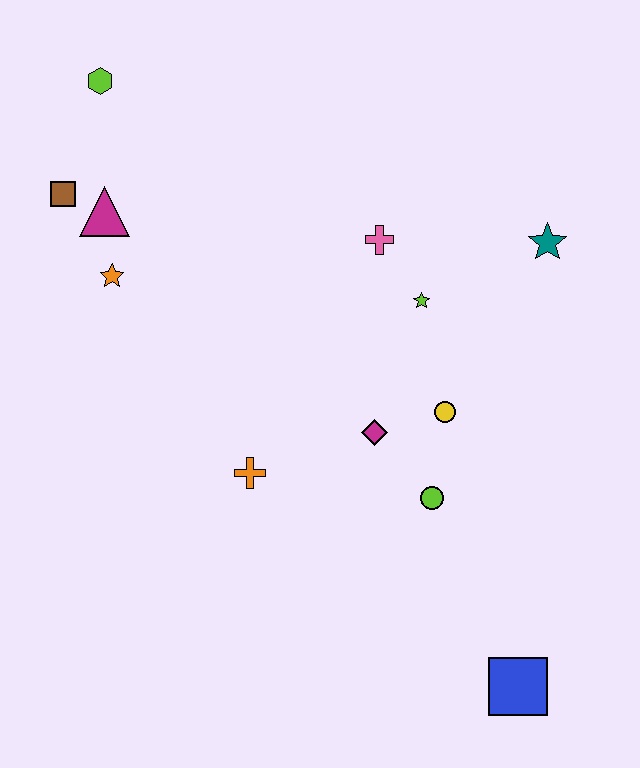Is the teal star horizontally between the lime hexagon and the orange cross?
No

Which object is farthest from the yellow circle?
The lime hexagon is farthest from the yellow circle.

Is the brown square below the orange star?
No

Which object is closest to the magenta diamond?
The yellow circle is closest to the magenta diamond.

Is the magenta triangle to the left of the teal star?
Yes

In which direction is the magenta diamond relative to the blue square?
The magenta diamond is above the blue square.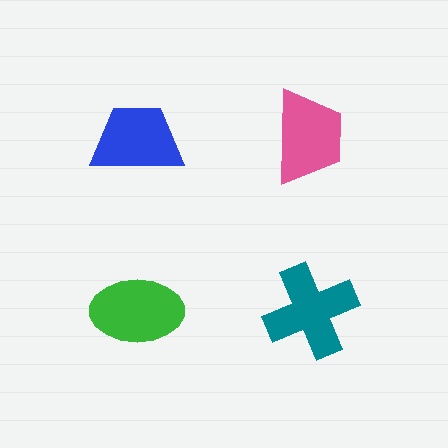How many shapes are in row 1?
2 shapes.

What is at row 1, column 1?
A blue trapezoid.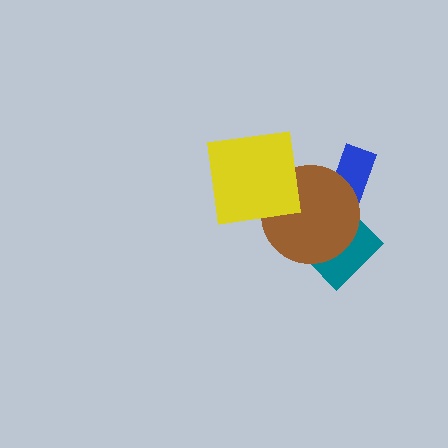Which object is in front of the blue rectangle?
The brown circle is in front of the blue rectangle.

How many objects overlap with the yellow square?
1 object overlaps with the yellow square.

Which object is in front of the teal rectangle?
The brown circle is in front of the teal rectangle.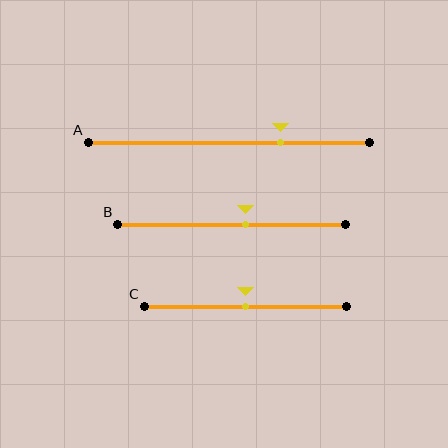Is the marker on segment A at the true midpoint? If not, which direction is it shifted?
No, the marker on segment A is shifted to the right by about 18% of the segment length.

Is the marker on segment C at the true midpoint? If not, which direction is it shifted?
Yes, the marker on segment C is at the true midpoint.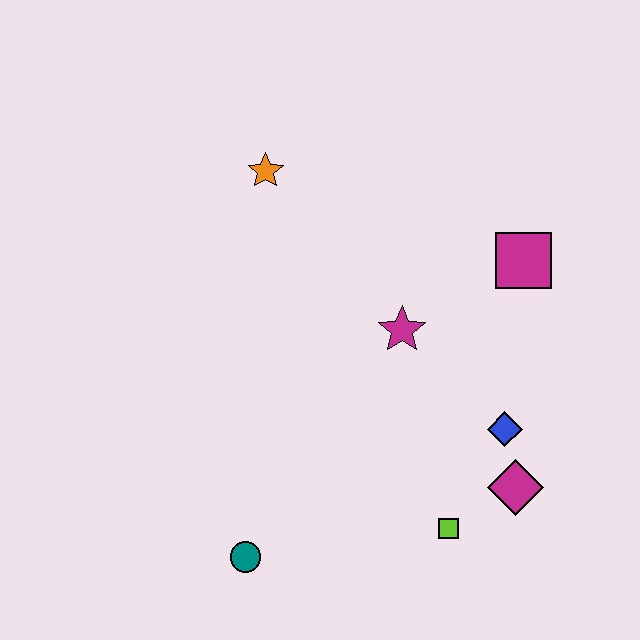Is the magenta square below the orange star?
Yes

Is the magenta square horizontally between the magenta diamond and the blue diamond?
No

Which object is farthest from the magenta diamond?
The orange star is farthest from the magenta diamond.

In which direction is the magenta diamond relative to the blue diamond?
The magenta diamond is below the blue diamond.